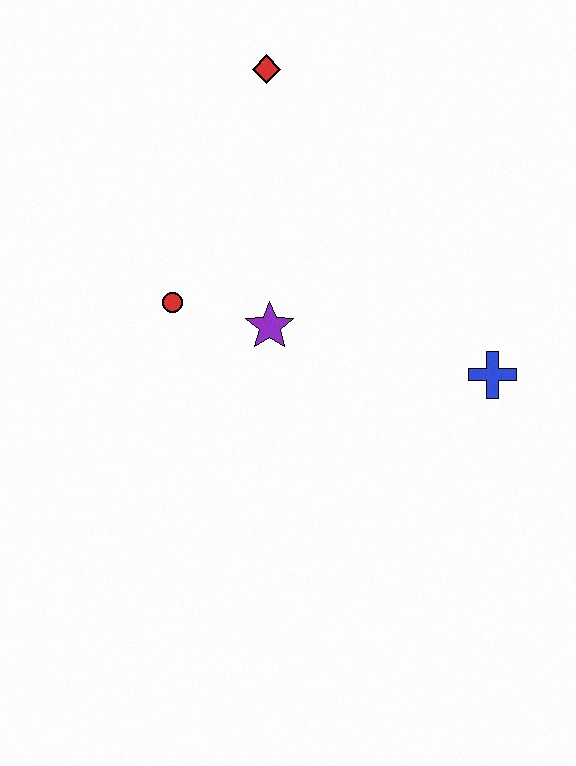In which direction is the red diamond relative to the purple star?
The red diamond is above the purple star.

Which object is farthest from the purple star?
The red diamond is farthest from the purple star.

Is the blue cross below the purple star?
Yes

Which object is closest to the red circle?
The purple star is closest to the red circle.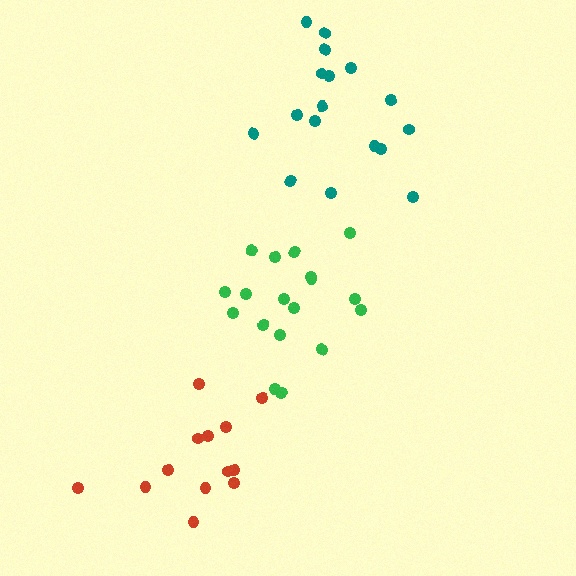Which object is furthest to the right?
The teal cluster is rightmost.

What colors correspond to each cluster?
The clusters are colored: teal, red, green.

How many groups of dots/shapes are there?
There are 3 groups.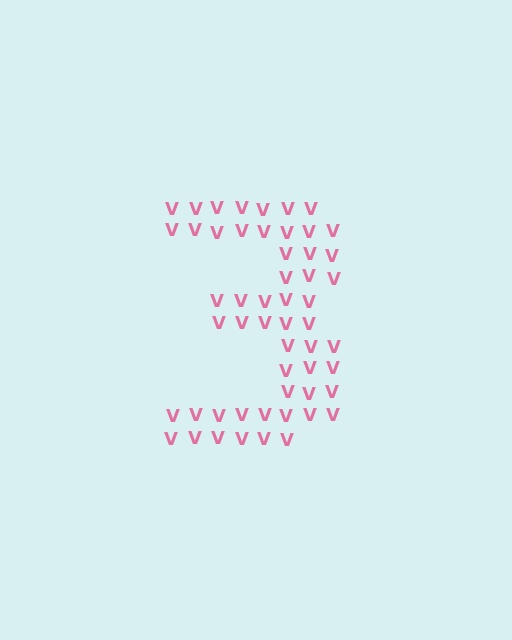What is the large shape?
The large shape is the digit 3.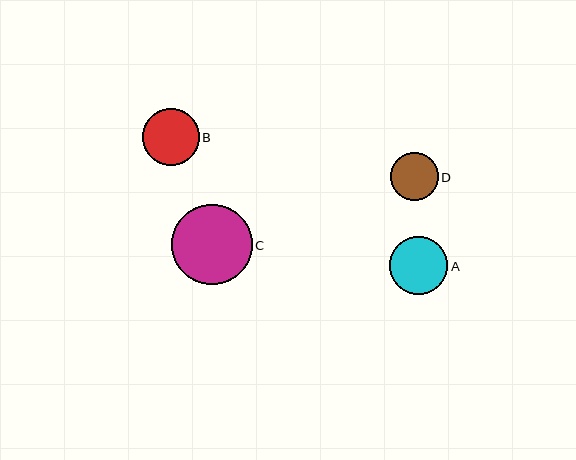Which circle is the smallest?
Circle D is the smallest with a size of approximately 48 pixels.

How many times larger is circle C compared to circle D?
Circle C is approximately 1.7 times the size of circle D.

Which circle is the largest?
Circle C is the largest with a size of approximately 80 pixels.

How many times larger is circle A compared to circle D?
Circle A is approximately 1.2 times the size of circle D.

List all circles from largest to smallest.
From largest to smallest: C, A, B, D.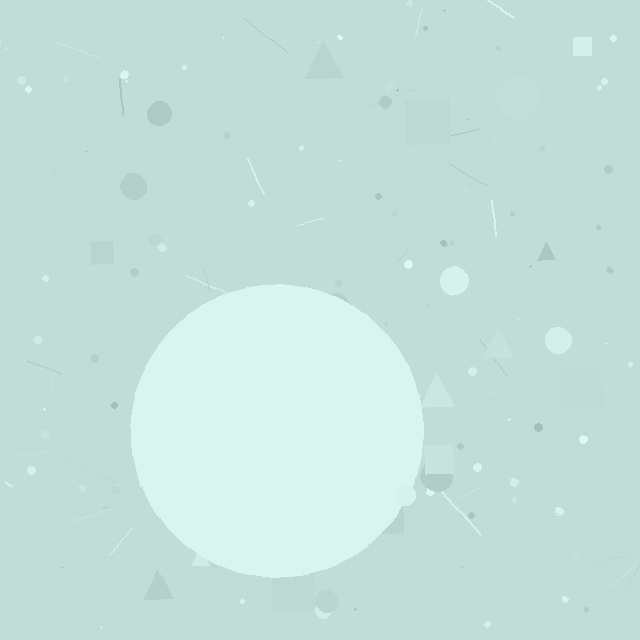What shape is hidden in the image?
A circle is hidden in the image.